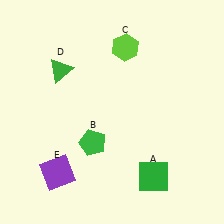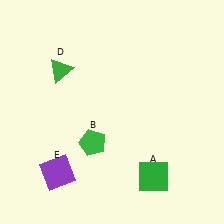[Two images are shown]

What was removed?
The lime hexagon (C) was removed in Image 2.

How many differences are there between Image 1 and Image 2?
There is 1 difference between the two images.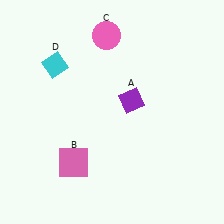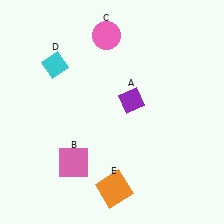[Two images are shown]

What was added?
An orange square (E) was added in Image 2.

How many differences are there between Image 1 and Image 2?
There is 1 difference between the two images.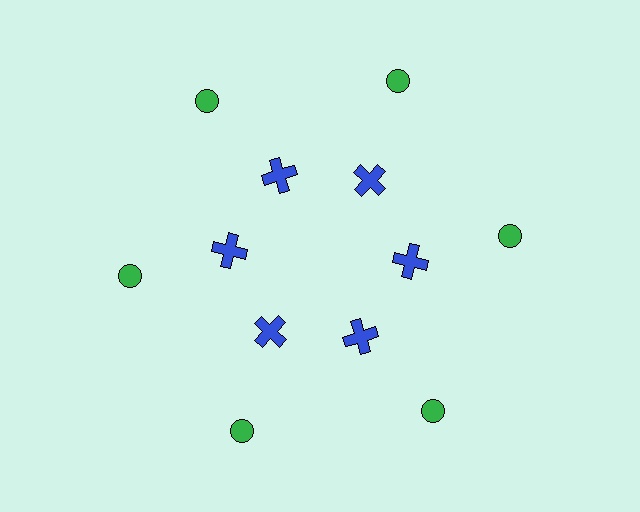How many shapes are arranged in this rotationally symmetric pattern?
There are 12 shapes, arranged in 6 groups of 2.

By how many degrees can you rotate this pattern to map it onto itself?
The pattern maps onto itself every 60 degrees of rotation.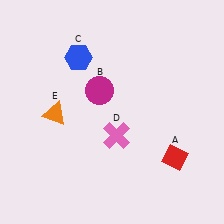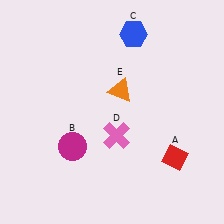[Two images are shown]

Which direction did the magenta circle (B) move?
The magenta circle (B) moved down.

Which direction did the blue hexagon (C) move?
The blue hexagon (C) moved right.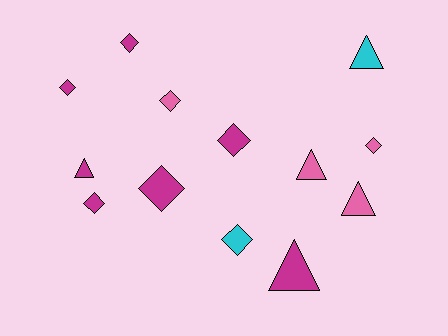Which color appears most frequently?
Magenta, with 7 objects.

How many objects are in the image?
There are 13 objects.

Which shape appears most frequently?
Diamond, with 8 objects.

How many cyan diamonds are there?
There is 1 cyan diamond.